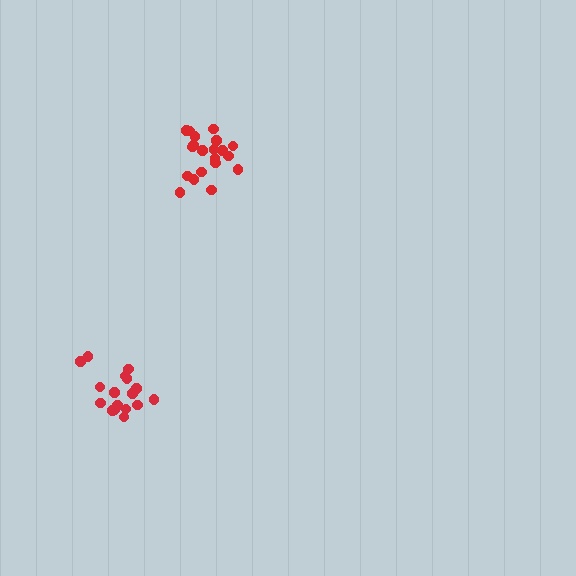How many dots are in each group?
Group 1: 18 dots, Group 2: 20 dots (38 total).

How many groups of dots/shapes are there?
There are 2 groups.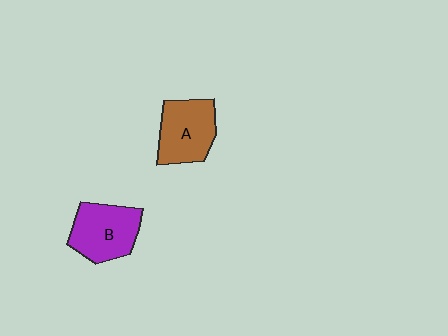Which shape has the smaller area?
Shape A (brown).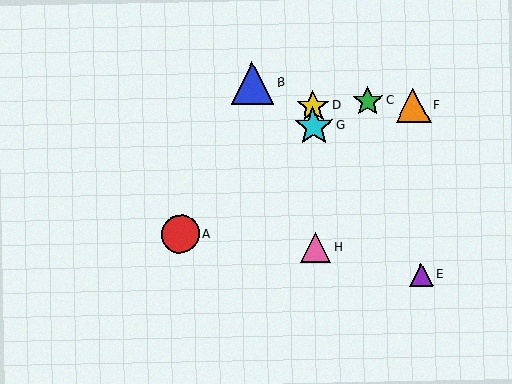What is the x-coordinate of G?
Object G is at x≈314.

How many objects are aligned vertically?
3 objects (D, G, H) are aligned vertically.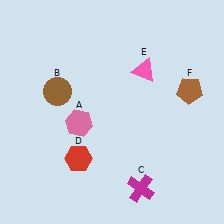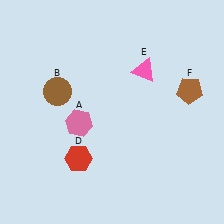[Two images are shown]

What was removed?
The magenta cross (C) was removed in Image 2.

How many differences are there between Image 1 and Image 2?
There is 1 difference between the two images.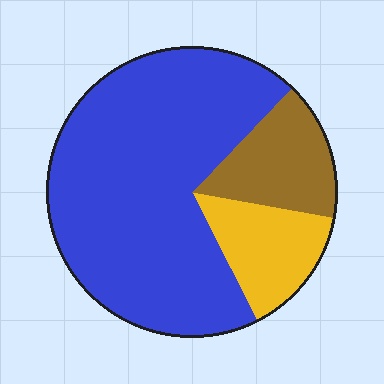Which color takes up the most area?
Blue, at roughly 70%.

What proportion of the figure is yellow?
Yellow takes up about one eighth (1/8) of the figure.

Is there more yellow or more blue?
Blue.